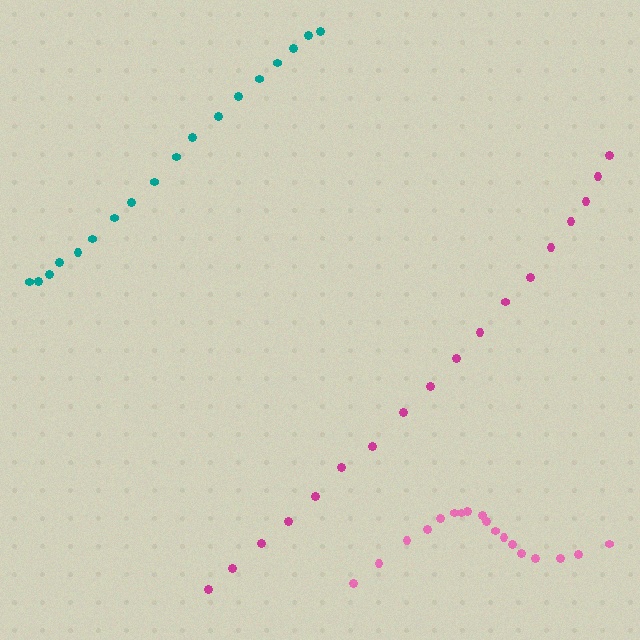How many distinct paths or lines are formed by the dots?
There are 3 distinct paths.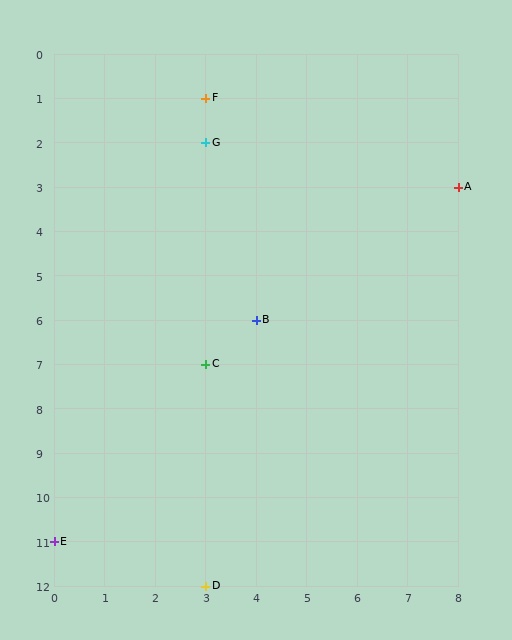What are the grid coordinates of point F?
Point F is at grid coordinates (3, 1).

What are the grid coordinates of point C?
Point C is at grid coordinates (3, 7).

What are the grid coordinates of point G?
Point G is at grid coordinates (3, 2).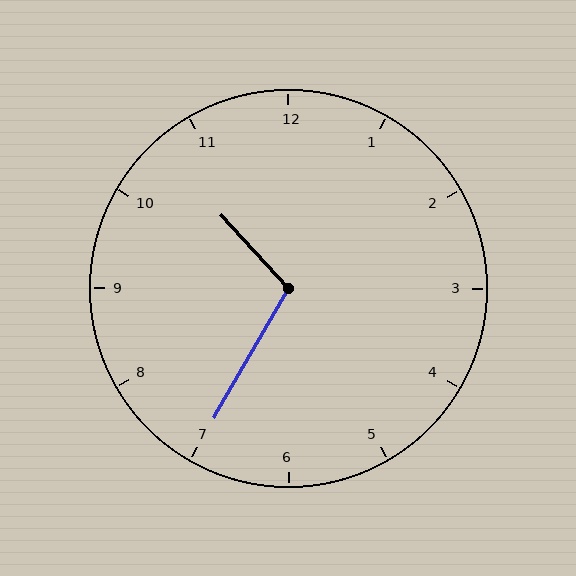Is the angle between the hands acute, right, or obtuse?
It is obtuse.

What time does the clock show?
10:35.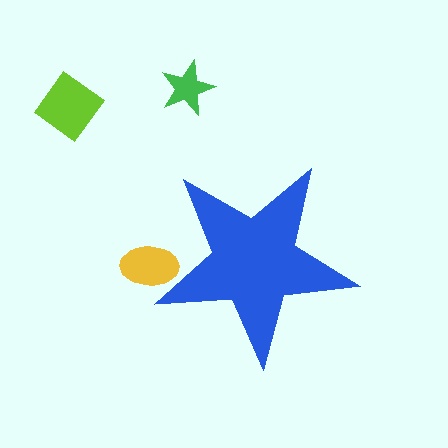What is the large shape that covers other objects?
A blue star.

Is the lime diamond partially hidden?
No, the lime diamond is fully visible.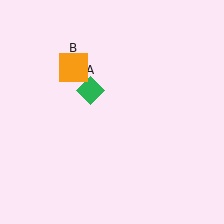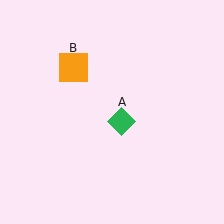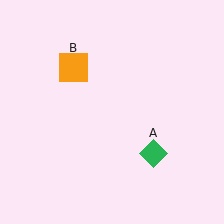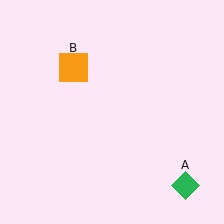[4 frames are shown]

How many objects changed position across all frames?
1 object changed position: green diamond (object A).